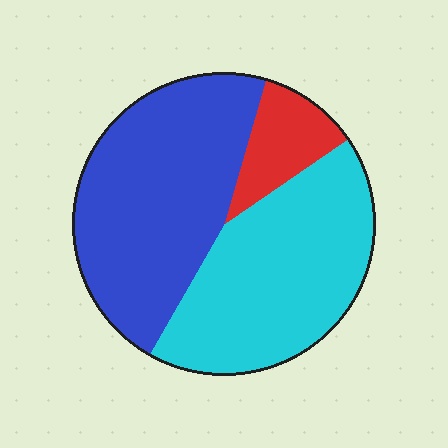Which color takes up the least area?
Red, at roughly 10%.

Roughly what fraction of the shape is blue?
Blue covers roughly 45% of the shape.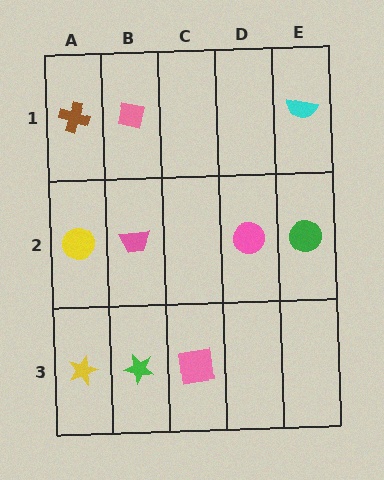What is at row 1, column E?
A cyan semicircle.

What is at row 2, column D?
A pink circle.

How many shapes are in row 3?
3 shapes.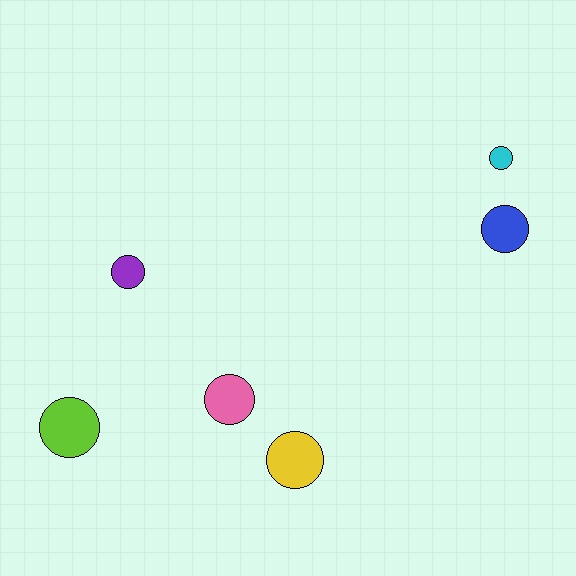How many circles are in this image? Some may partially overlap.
There are 6 circles.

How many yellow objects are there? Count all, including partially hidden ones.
There is 1 yellow object.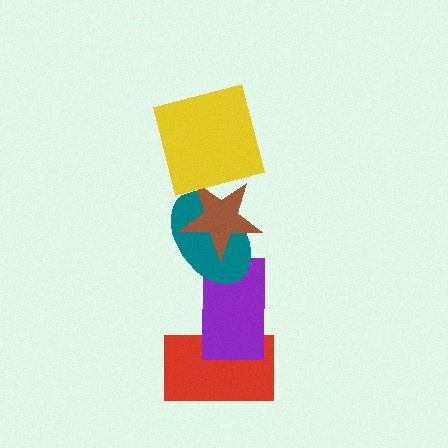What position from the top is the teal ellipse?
The teal ellipse is 3rd from the top.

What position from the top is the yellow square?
The yellow square is 1st from the top.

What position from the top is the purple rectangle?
The purple rectangle is 4th from the top.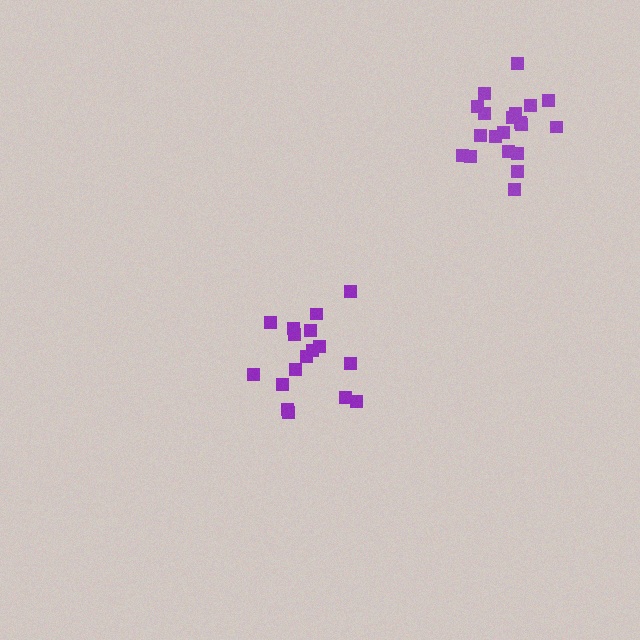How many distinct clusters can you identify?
There are 2 distinct clusters.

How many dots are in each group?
Group 1: 17 dots, Group 2: 20 dots (37 total).